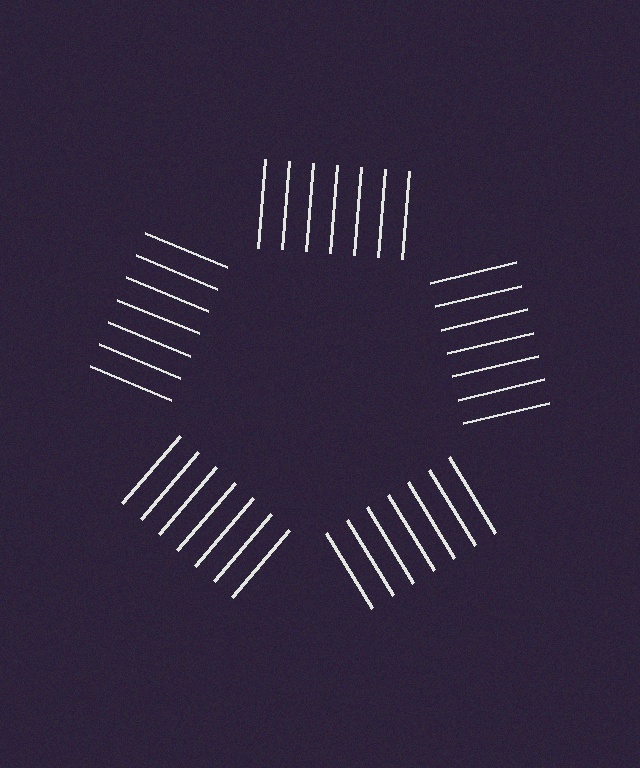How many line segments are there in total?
35 — 7 along each of the 5 edges.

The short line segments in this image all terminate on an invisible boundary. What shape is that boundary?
An illusory pentagon — the line segments terminate on its edges but no continuous stroke is drawn.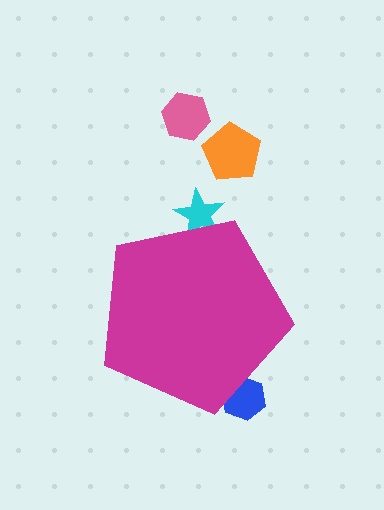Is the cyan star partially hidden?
Yes, the cyan star is partially hidden behind the magenta pentagon.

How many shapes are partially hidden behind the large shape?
2 shapes are partially hidden.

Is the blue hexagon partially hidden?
Yes, the blue hexagon is partially hidden behind the magenta pentagon.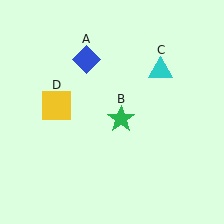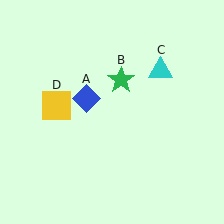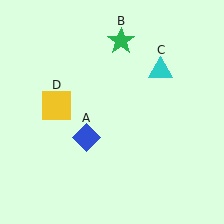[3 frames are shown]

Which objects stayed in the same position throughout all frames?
Cyan triangle (object C) and yellow square (object D) remained stationary.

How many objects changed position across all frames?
2 objects changed position: blue diamond (object A), green star (object B).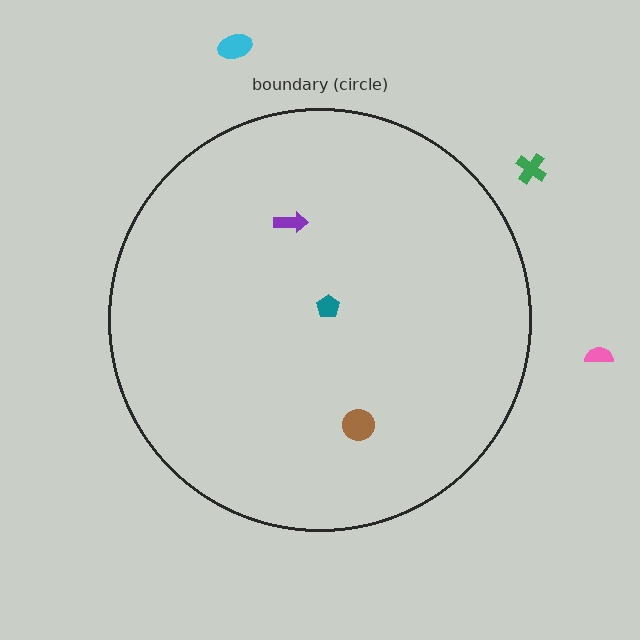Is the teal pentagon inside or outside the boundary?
Inside.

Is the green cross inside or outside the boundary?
Outside.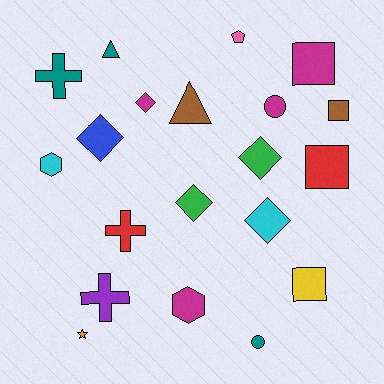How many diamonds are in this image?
There are 5 diamonds.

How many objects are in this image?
There are 20 objects.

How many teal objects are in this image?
There are 3 teal objects.